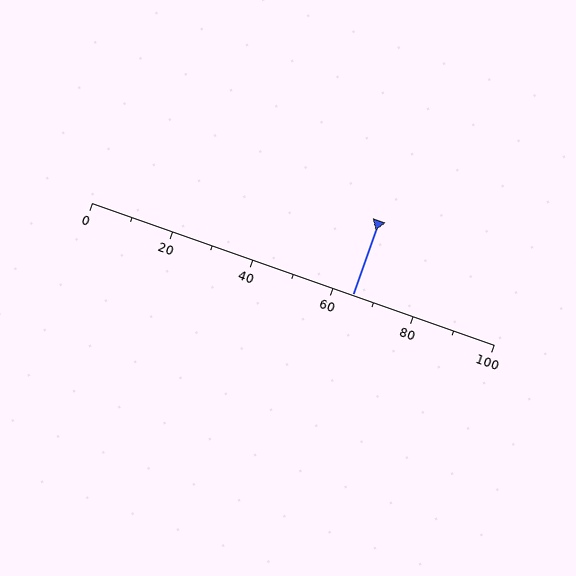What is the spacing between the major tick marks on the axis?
The major ticks are spaced 20 apart.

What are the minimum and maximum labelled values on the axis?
The axis runs from 0 to 100.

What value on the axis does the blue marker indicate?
The marker indicates approximately 65.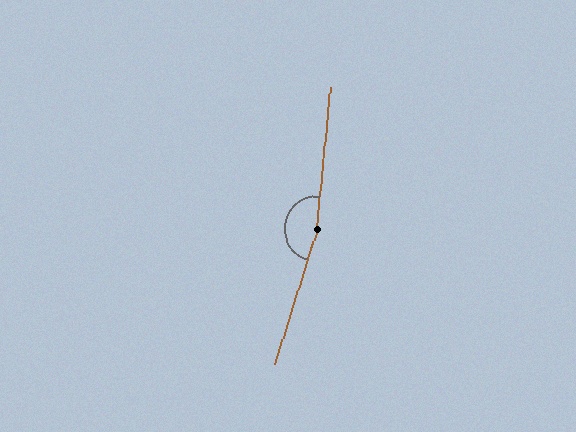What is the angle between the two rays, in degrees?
Approximately 168 degrees.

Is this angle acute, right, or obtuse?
It is obtuse.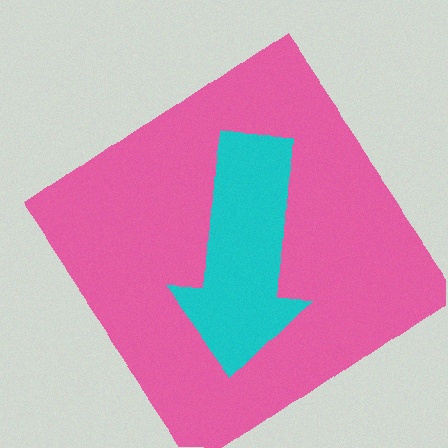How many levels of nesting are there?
2.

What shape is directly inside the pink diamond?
The cyan arrow.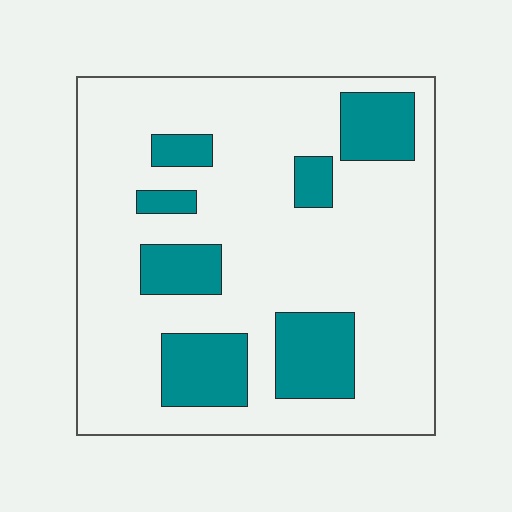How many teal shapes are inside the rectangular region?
7.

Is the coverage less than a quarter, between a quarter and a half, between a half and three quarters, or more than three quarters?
Less than a quarter.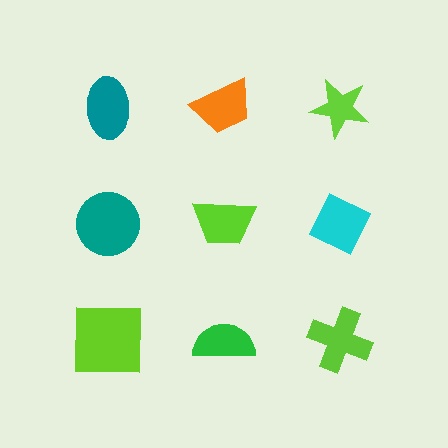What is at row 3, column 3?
A lime cross.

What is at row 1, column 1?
A teal ellipse.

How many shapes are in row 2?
3 shapes.